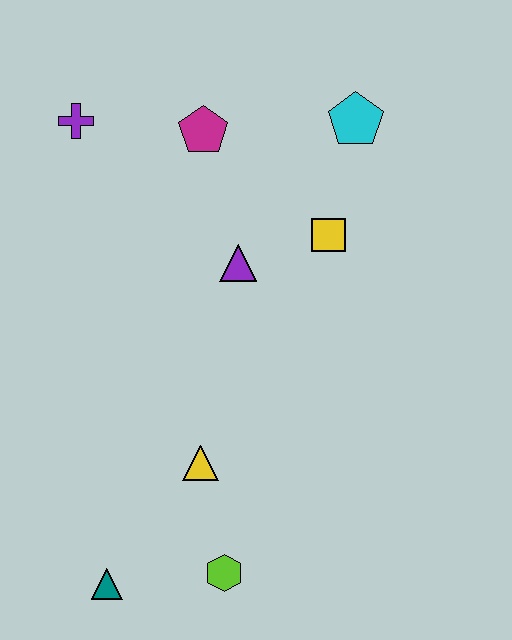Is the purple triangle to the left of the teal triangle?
No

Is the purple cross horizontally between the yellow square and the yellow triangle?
No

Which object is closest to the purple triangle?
The yellow square is closest to the purple triangle.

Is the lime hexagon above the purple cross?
No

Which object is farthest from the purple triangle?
The teal triangle is farthest from the purple triangle.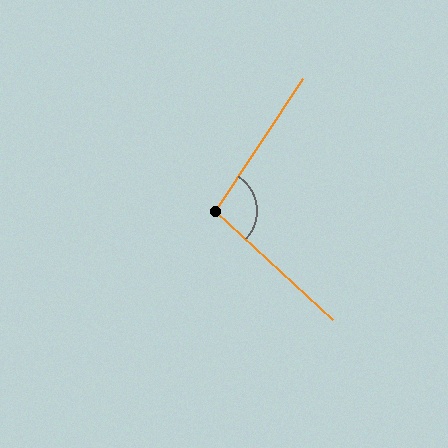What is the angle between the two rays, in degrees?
Approximately 99 degrees.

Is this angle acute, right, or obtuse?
It is obtuse.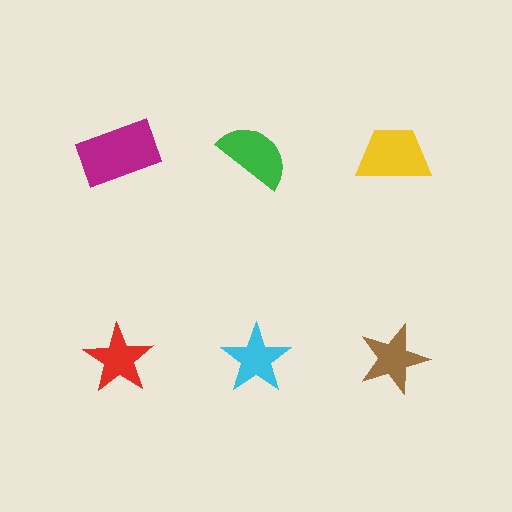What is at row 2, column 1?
A red star.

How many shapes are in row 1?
3 shapes.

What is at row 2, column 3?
A brown star.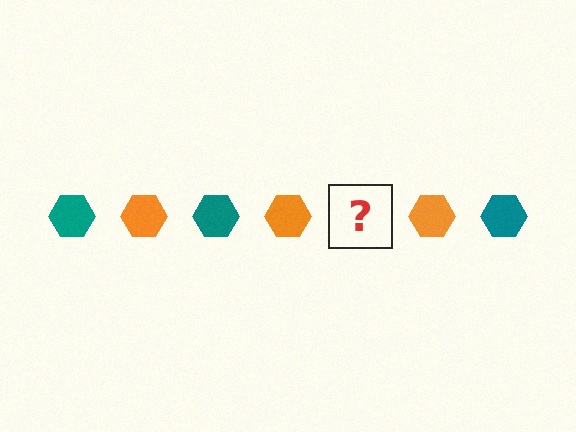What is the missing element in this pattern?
The missing element is a teal hexagon.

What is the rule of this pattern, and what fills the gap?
The rule is that the pattern cycles through teal, orange hexagons. The gap should be filled with a teal hexagon.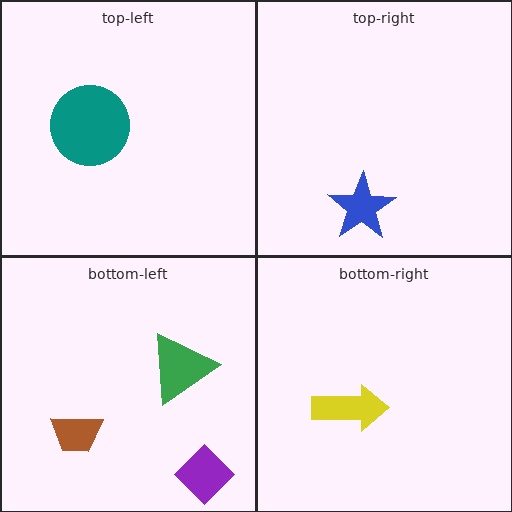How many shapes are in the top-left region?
1.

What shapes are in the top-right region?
The blue star.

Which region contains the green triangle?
The bottom-left region.